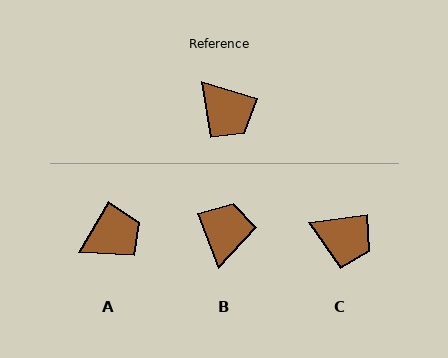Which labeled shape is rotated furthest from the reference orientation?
B, about 127 degrees away.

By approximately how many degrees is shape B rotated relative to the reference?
Approximately 127 degrees counter-clockwise.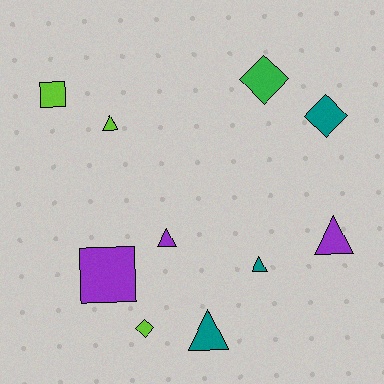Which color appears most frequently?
Lime, with 3 objects.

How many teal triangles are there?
There are 2 teal triangles.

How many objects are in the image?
There are 10 objects.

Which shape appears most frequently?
Triangle, with 5 objects.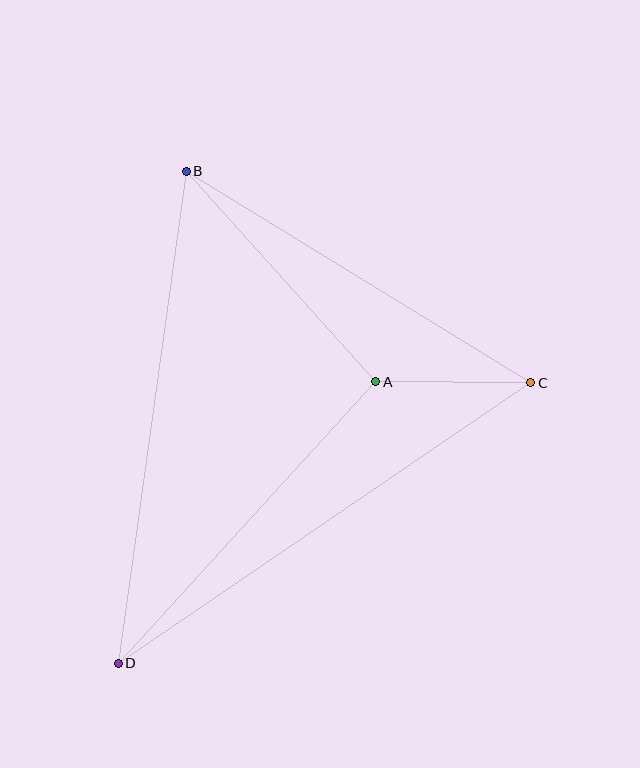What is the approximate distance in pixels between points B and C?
The distance between B and C is approximately 404 pixels.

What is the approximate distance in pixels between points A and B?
The distance between A and B is approximately 283 pixels.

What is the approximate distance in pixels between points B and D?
The distance between B and D is approximately 497 pixels.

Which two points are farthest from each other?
Points C and D are farthest from each other.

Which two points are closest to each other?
Points A and C are closest to each other.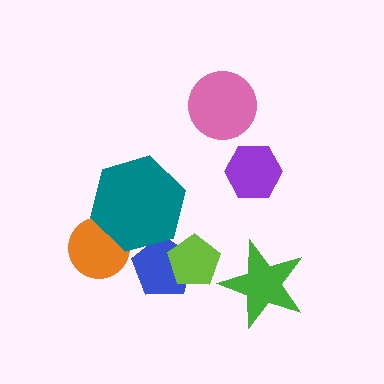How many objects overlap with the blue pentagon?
2 objects overlap with the blue pentagon.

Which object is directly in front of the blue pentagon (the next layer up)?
The lime pentagon is directly in front of the blue pentagon.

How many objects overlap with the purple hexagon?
0 objects overlap with the purple hexagon.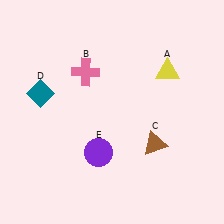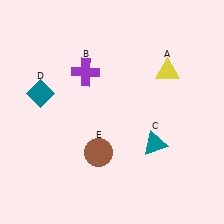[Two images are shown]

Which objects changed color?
B changed from pink to purple. C changed from brown to teal. E changed from purple to brown.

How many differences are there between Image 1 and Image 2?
There are 3 differences between the two images.